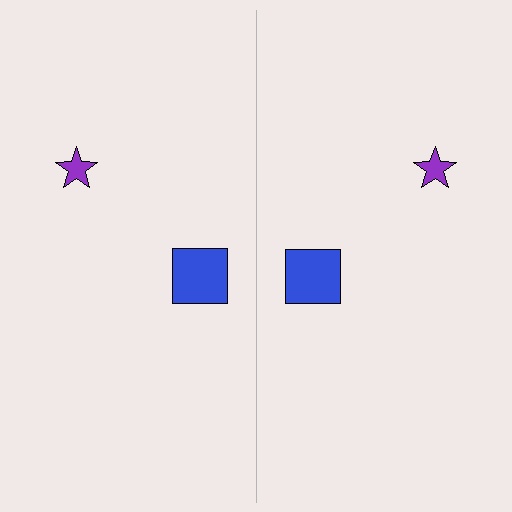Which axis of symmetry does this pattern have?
The pattern has a vertical axis of symmetry running through the center of the image.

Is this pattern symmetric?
Yes, this pattern has bilateral (reflection) symmetry.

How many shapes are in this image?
There are 4 shapes in this image.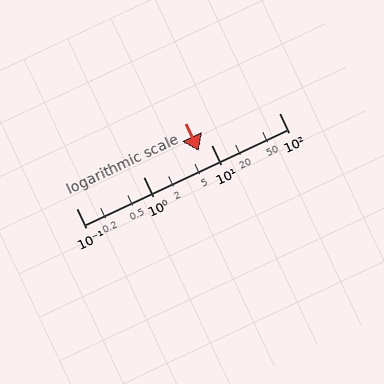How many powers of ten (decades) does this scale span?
The scale spans 3 decades, from 0.1 to 100.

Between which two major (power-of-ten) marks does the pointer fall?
The pointer is between 1 and 10.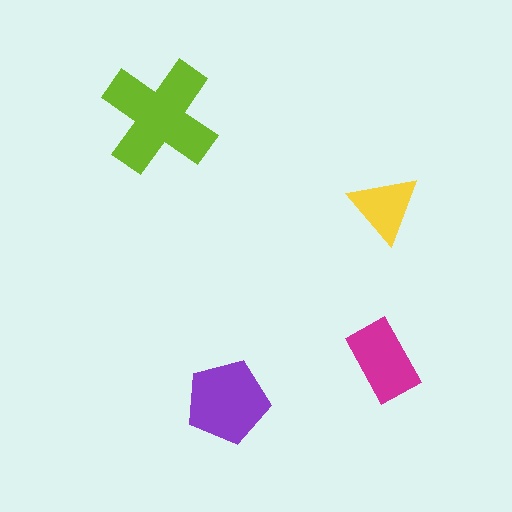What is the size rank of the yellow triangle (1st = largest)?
4th.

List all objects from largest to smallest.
The lime cross, the purple pentagon, the magenta rectangle, the yellow triangle.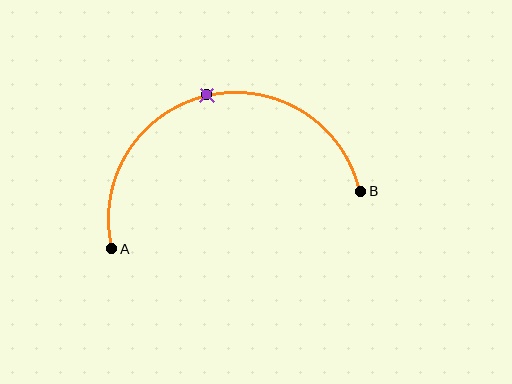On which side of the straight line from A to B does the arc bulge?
The arc bulges above the straight line connecting A and B.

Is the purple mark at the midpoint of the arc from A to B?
Yes. The purple mark lies on the arc at equal arc-length from both A and B — it is the arc midpoint.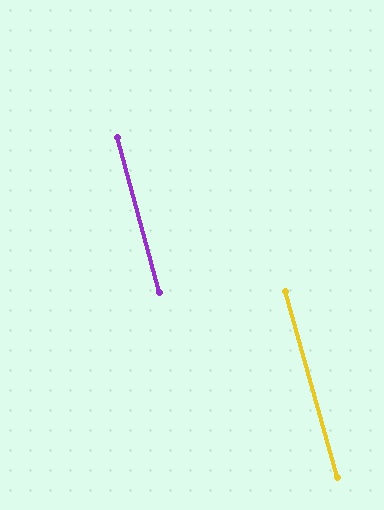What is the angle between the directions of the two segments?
Approximately 0 degrees.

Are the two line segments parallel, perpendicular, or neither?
Parallel — their directions differ by only 0.2°.